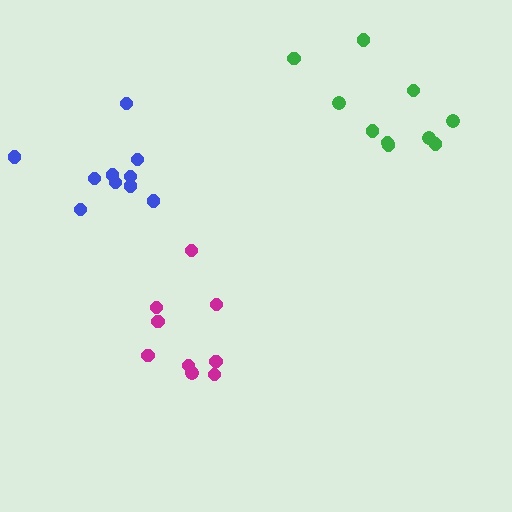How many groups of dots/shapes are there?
There are 3 groups.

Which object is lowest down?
The magenta cluster is bottommost.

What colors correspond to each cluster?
The clusters are colored: magenta, green, blue.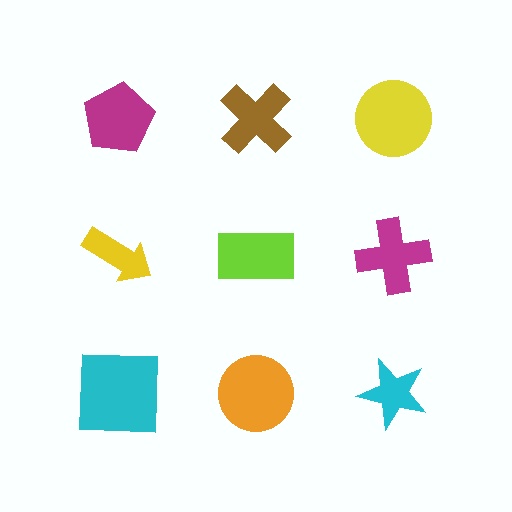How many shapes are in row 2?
3 shapes.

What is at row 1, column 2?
A brown cross.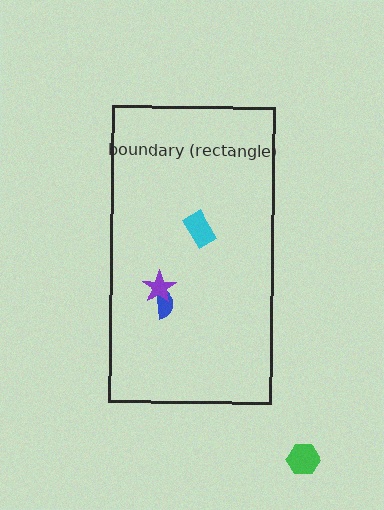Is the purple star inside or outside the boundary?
Inside.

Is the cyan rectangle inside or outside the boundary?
Inside.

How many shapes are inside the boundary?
3 inside, 1 outside.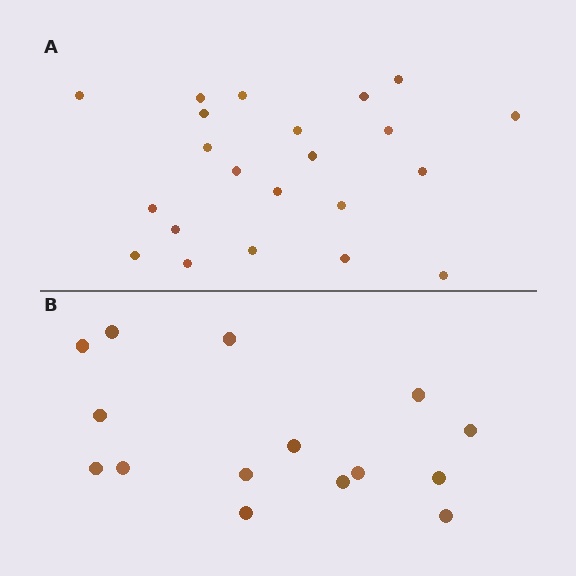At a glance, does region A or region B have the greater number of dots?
Region A (the top region) has more dots.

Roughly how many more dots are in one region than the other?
Region A has roughly 8 or so more dots than region B.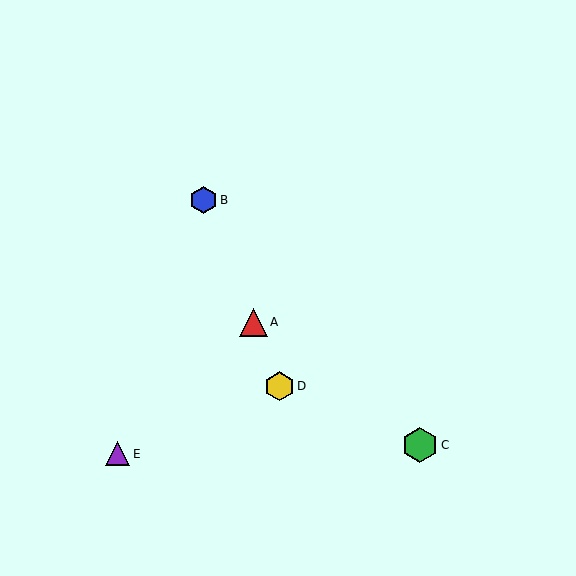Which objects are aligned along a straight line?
Objects A, B, D are aligned along a straight line.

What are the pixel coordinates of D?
Object D is at (279, 386).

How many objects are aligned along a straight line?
3 objects (A, B, D) are aligned along a straight line.